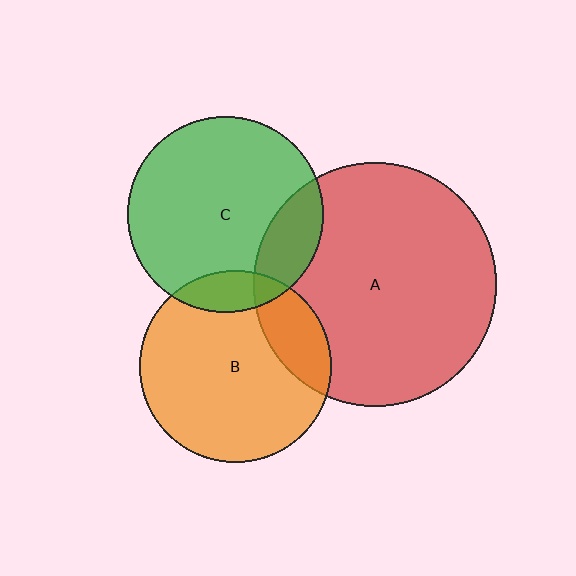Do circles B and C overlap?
Yes.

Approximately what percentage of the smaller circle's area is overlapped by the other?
Approximately 10%.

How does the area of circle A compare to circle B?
Approximately 1.6 times.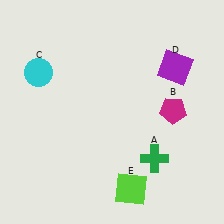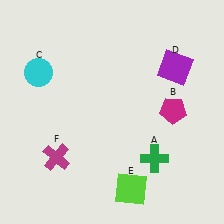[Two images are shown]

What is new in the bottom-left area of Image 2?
A magenta cross (F) was added in the bottom-left area of Image 2.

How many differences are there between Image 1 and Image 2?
There is 1 difference between the two images.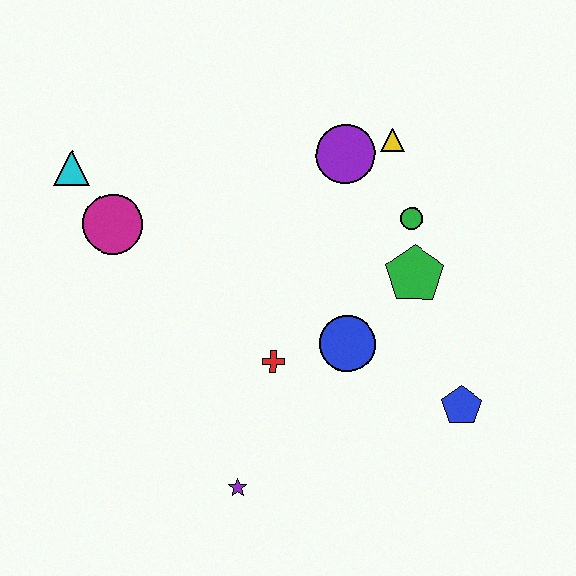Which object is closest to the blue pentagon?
The blue circle is closest to the blue pentagon.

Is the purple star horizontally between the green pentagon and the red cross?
No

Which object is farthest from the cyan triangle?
The blue pentagon is farthest from the cyan triangle.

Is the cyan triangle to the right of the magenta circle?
No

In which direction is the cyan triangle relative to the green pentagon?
The cyan triangle is to the left of the green pentagon.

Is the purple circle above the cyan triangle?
Yes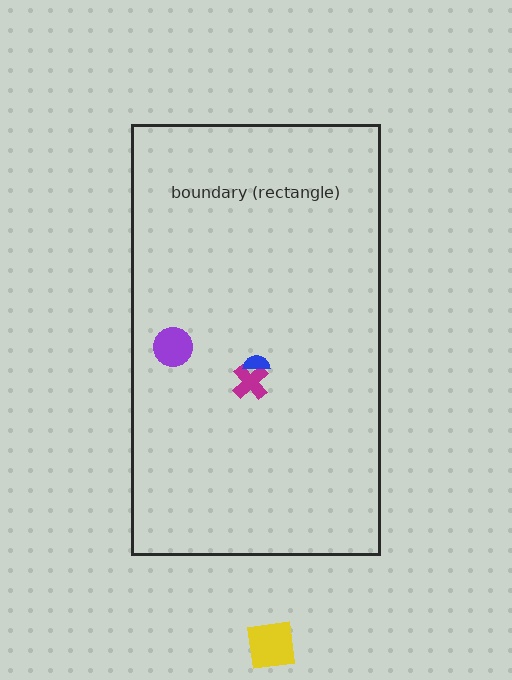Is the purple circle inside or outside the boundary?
Inside.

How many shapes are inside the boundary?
3 inside, 1 outside.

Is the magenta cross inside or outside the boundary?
Inside.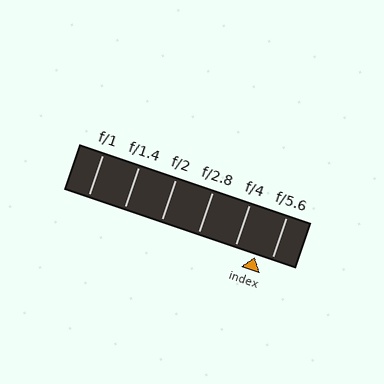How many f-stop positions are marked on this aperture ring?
There are 6 f-stop positions marked.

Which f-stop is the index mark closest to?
The index mark is closest to f/5.6.